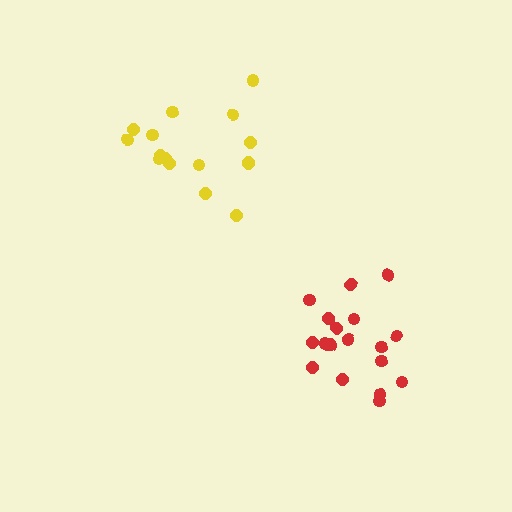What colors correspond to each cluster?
The clusters are colored: red, yellow.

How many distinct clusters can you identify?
There are 2 distinct clusters.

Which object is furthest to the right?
The red cluster is rightmost.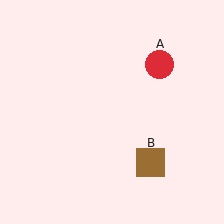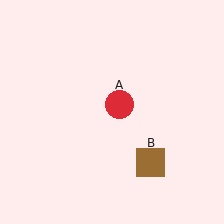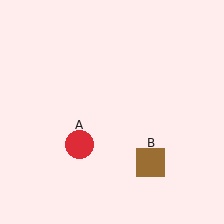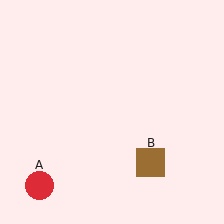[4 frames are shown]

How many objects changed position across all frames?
1 object changed position: red circle (object A).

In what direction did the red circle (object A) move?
The red circle (object A) moved down and to the left.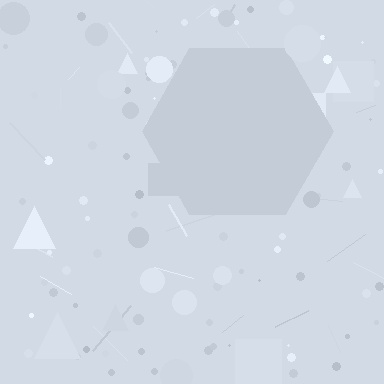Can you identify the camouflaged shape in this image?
The camouflaged shape is a hexagon.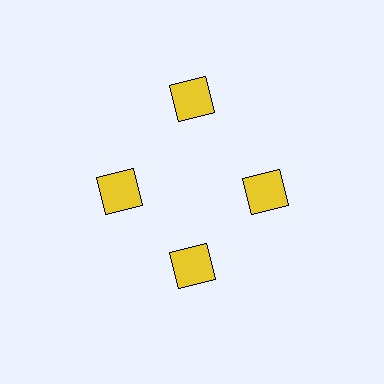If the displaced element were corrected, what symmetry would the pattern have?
It would have 4-fold rotational symmetry — the pattern would map onto itself every 90 degrees.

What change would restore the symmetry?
The symmetry would be restored by moving it inward, back onto the ring so that all 4 squares sit at equal angles and equal distance from the center.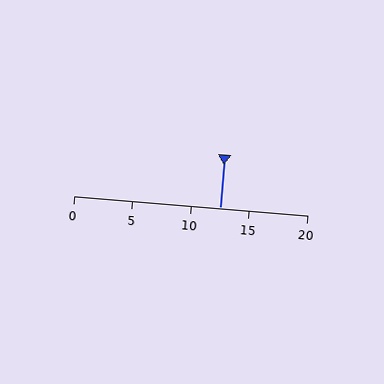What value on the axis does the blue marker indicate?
The marker indicates approximately 12.5.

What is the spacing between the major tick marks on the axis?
The major ticks are spaced 5 apart.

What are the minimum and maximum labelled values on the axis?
The axis runs from 0 to 20.